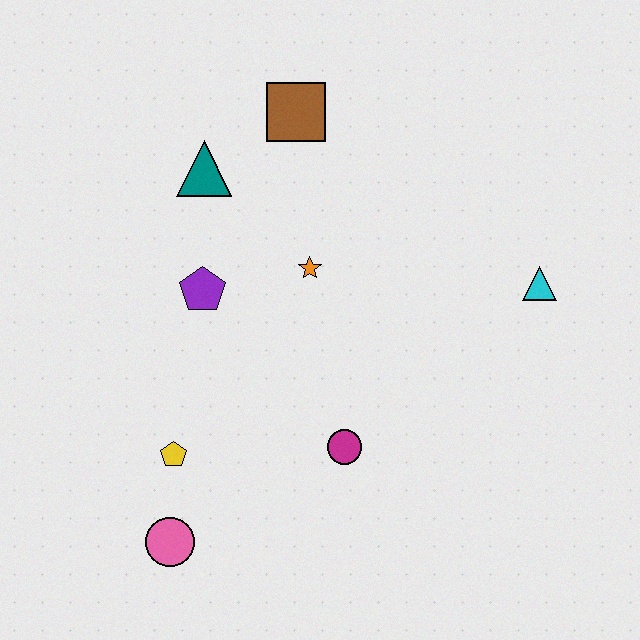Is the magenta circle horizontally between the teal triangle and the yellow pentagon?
No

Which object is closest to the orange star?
The purple pentagon is closest to the orange star.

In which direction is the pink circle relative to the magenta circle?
The pink circle is to the left of the magenta circle.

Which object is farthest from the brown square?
The pink circle is farthest from the brown square.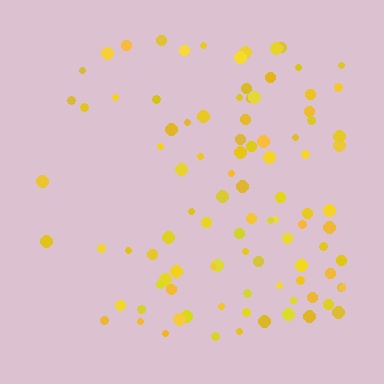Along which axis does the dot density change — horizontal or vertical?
Horizontal.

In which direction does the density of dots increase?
From left to right, with the right side densest.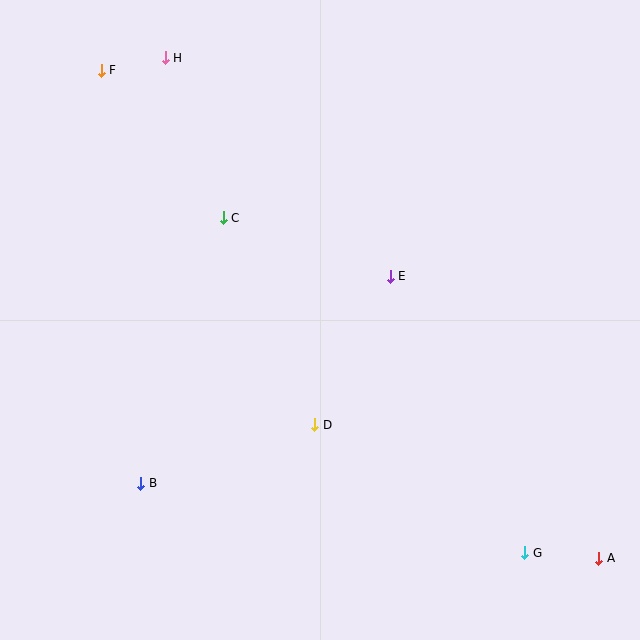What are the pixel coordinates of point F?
Point F is at (101, 70).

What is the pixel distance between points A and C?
The distance between A and C is 507 pixels.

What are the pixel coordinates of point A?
Point A is at (599, 558).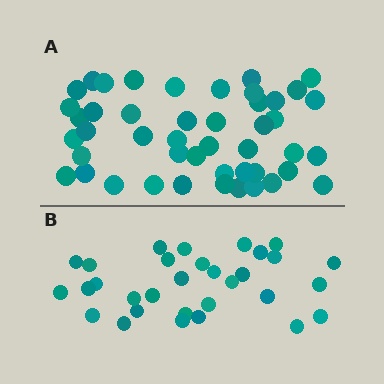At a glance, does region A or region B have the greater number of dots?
Region A (the top region) has more dots.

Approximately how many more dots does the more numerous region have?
Region A has approximately 15 more dots than region B.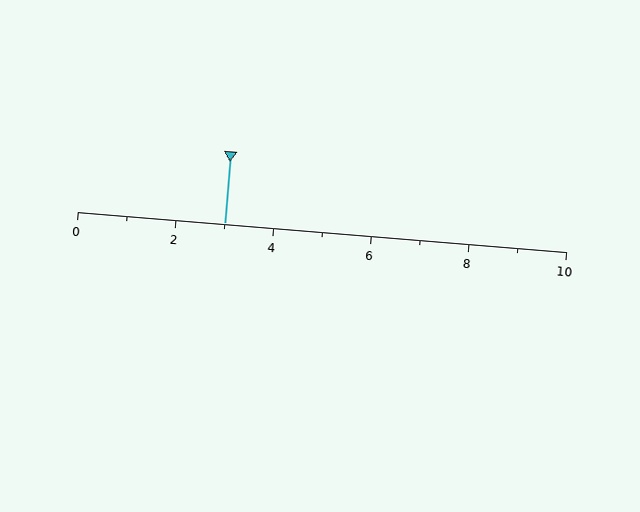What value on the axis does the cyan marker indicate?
The marker indicates approximately 3.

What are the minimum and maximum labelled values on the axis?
The axis runs from 0 to 10.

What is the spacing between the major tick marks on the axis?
The major ticks are spaced 2 apart.